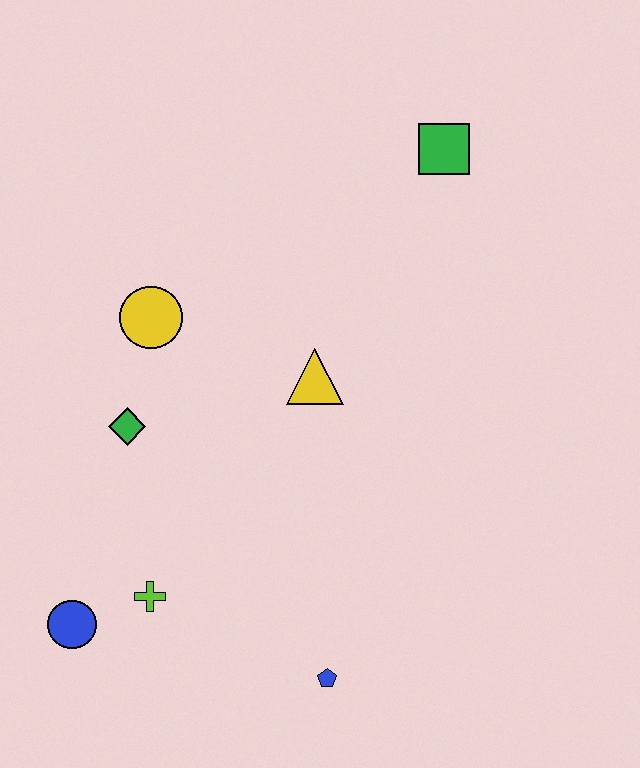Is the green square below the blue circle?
No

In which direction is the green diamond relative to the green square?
The green diamond is to the left of the green square.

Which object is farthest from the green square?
The blue circle is farthest from the green square.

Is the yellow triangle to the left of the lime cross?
No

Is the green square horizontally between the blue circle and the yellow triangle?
No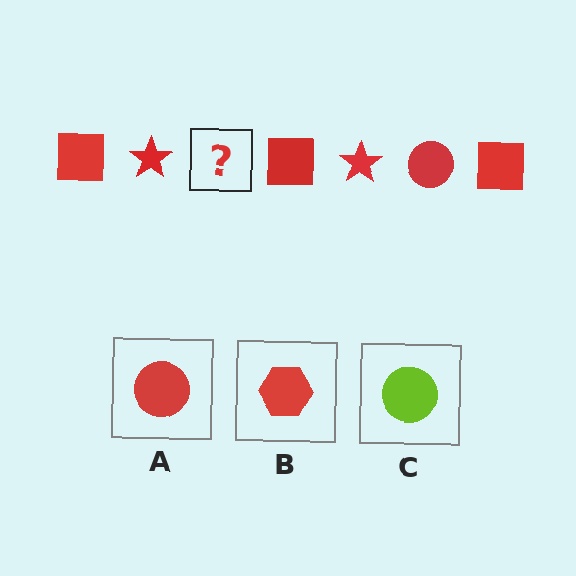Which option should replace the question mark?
Option A.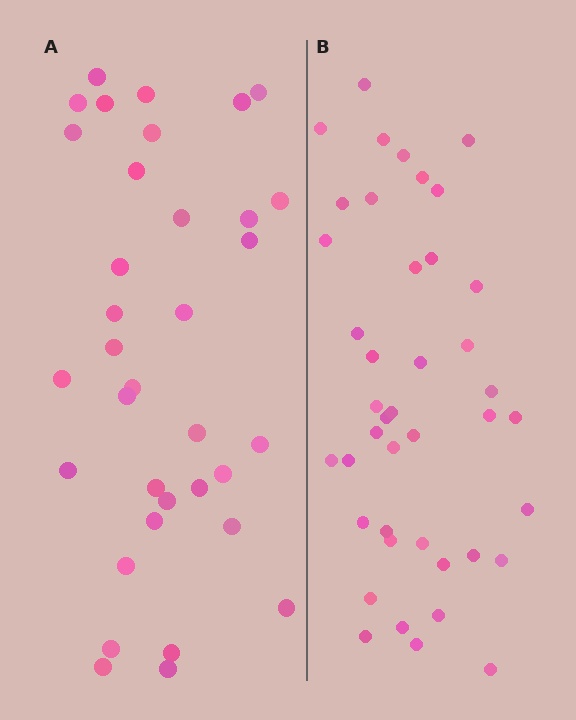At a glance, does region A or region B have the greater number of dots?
Region B (the right region) has more dots.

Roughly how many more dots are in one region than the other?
Region B has roughly 8 or so more dots than region A.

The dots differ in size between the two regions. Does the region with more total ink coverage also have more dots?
No. Region A has more total ink coverage because its dots are larger, but region B actually contains more individual dots. Total area can be misleading — the number of items is what matters here.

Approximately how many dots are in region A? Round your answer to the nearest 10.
About 40 dots. (The exact count is 35, which rounds to 40.)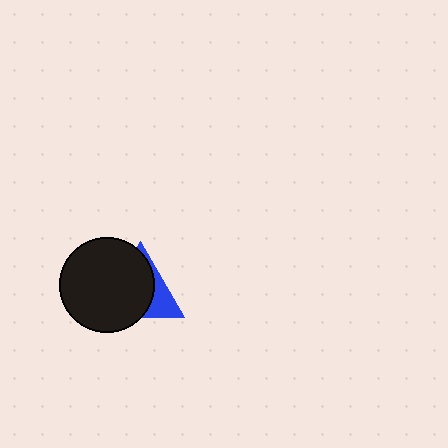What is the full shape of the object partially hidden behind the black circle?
The partially hidden object is a blue triangle.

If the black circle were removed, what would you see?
You would see the complete blue triangle.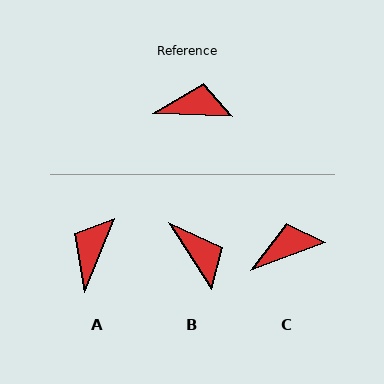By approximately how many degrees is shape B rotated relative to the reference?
Approximately 56 degrees clockwise.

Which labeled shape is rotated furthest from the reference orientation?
A, about 70 degrees away.